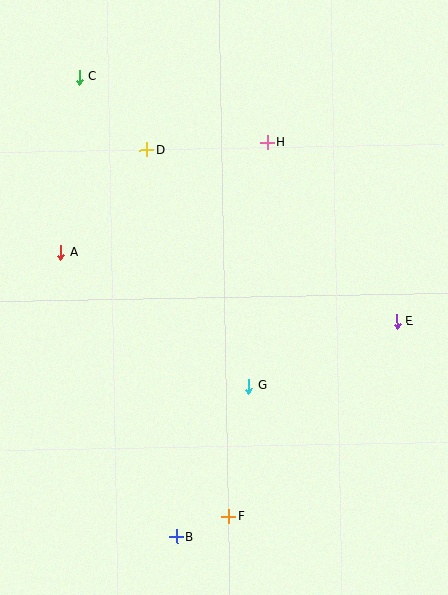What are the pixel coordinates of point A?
Point A is at (61, 252).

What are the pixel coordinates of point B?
Point B is at (176, 537).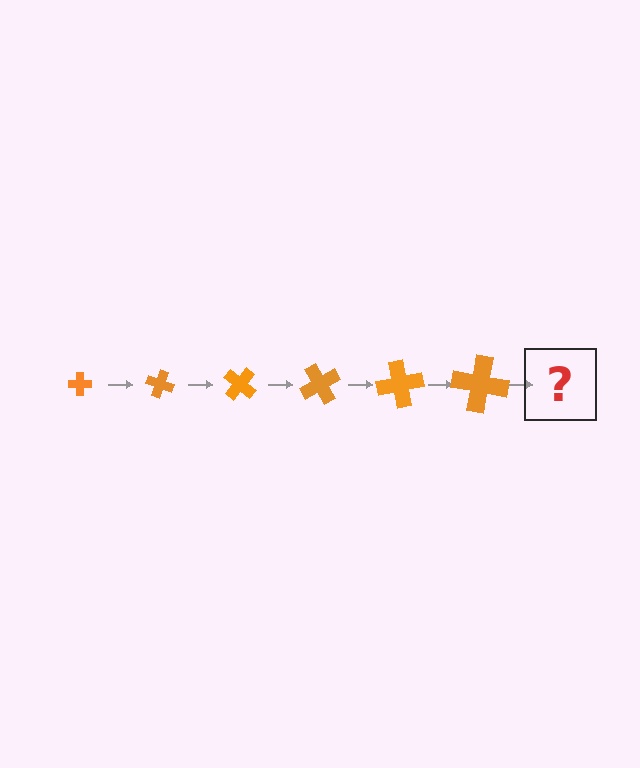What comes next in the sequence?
The next element should be a cross, larger than the previous one and rotated 120 degrees from the start.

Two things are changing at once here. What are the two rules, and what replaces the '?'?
The two rules are that the cross grows larger each step and it rotates 20 degrees each step. The '?' should be a cross, larger than the previous one and rotated 120 degrees from the start.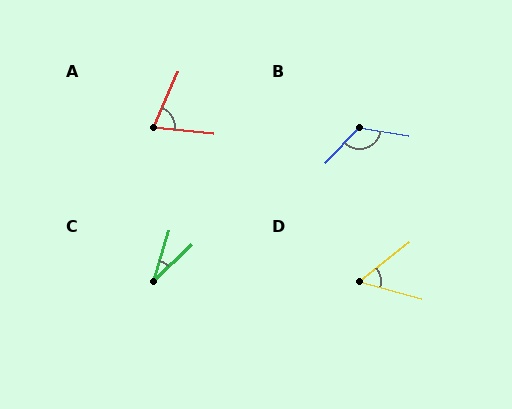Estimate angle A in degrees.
Approximately 72 degrees.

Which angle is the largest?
B, at approximately 124 degrees.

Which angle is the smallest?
C, at approximately 29 degrees.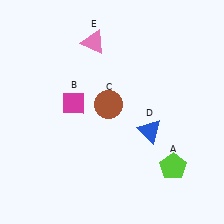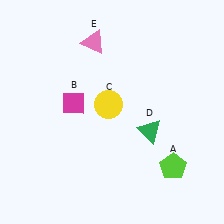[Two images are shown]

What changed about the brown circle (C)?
In Image 1, C is brown. In Image 2, it changed to yellow.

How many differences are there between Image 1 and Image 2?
There are 2 differences between the two images.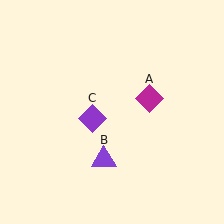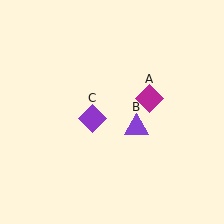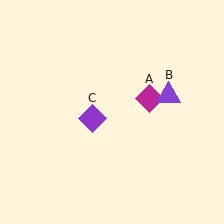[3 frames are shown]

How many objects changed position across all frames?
1 object changed position: purple triangle (object B).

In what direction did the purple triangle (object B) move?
The purple triangle (object B) moved up and to the right.